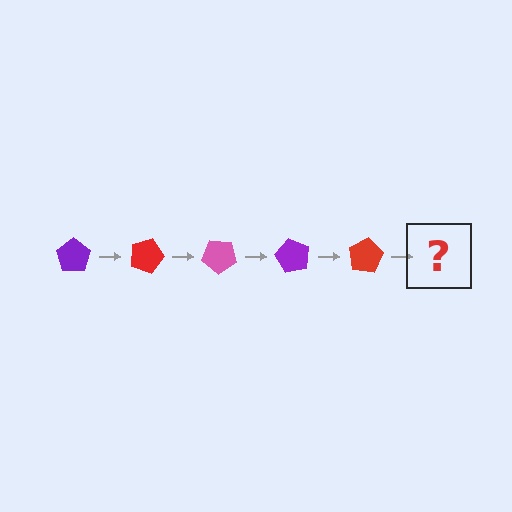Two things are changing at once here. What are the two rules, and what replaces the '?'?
The two rules are that it rotates 20 degrees each step and the color cycles through purple, red, and pink. The '?' should be a pink pentagon, rotated 100 degrees from the start.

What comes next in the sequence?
The next element should be a pink pentagon, rotated 100 degrees from the start.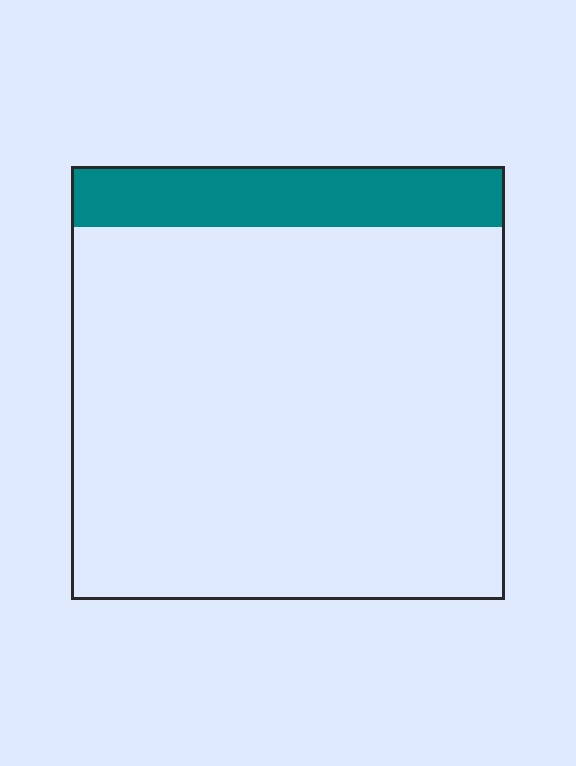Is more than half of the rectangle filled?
No.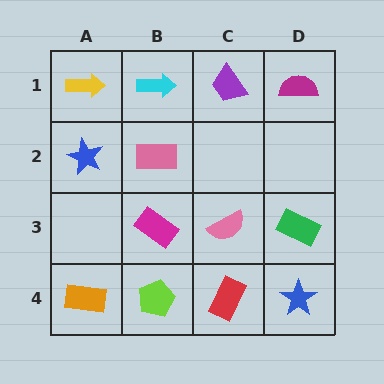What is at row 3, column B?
A magenta rectangle.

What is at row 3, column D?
A green rectangle.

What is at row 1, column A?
A yellow arrow.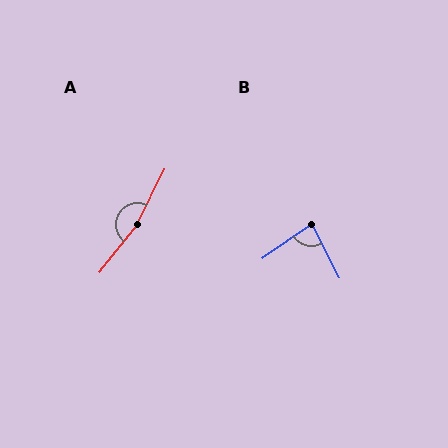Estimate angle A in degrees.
Approximately 168 degrees.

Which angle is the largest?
A, at approximately 168 degrees.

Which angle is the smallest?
B, at approximately 83 degrees.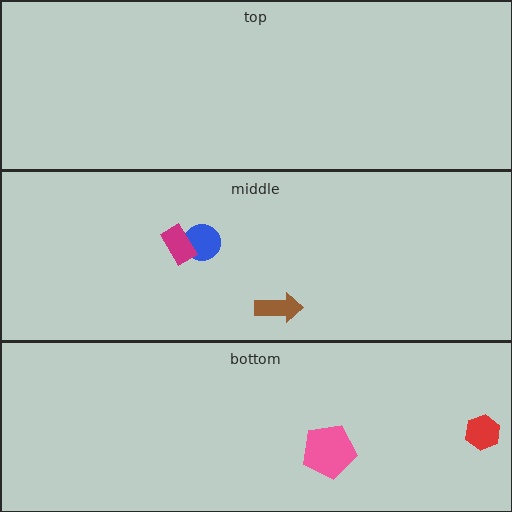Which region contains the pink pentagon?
The bottom region.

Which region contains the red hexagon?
The bottom region.